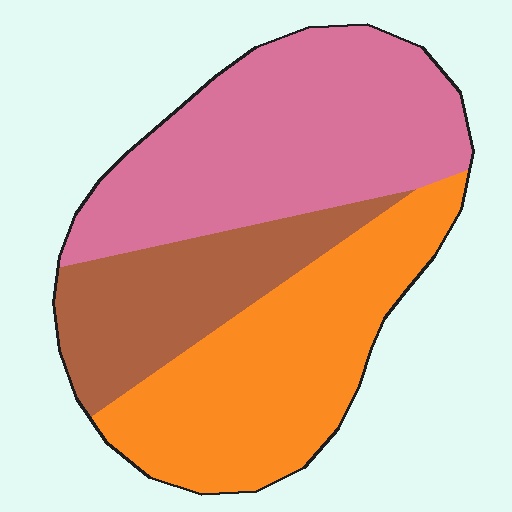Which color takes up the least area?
Brown, at roughly 20%.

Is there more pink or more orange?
Pink.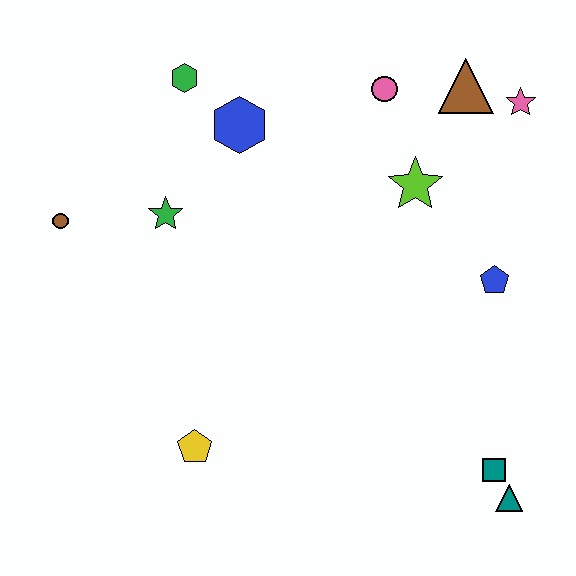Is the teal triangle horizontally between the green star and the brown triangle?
No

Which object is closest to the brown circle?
The green star is closest to the brown circle.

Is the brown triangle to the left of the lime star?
No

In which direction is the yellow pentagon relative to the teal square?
The yellow pentagon is to the left of the teal square.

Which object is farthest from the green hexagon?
The teal triangle is farthest from the green hexagon.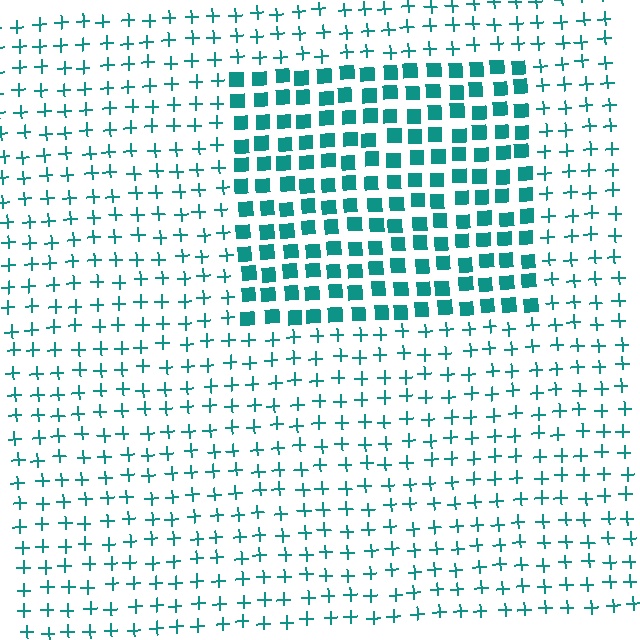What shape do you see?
I see a rectangle.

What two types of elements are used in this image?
The image uses squares inside the rectangle region and plus signs outside it.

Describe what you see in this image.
The image is filled with small teal elements arranged in a uniform grid. A rectangle-shaped region contains squares, while the surrounding area contains plus signs. The boundary is defined purely by the change in element shape.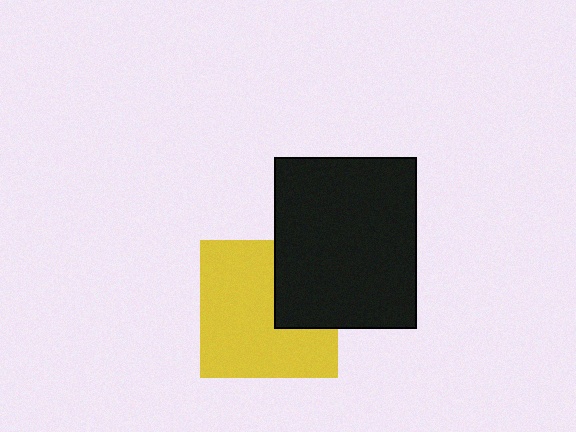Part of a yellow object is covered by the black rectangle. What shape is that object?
It is a square.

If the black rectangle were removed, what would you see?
You would see the complete yellow square.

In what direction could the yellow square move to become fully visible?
The yellow square could move left. That would shift it out from behind the black rectangle entirely.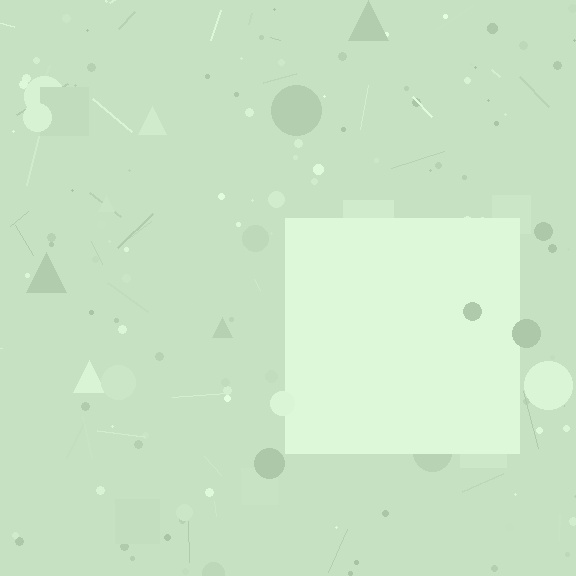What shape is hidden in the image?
A square is hidden in the image.